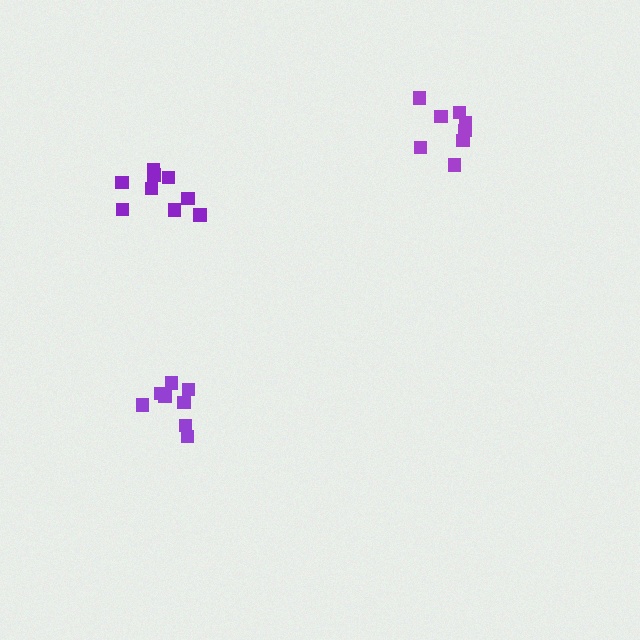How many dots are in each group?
Group 1: 8 dots, Group 2: 9 dots, Group 3: 8 dots (25 total).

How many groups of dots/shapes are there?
There are 3 groups.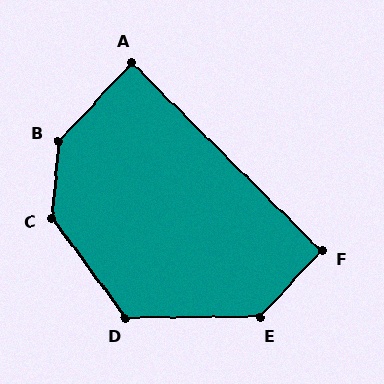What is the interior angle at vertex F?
Approximately 92 degrees (approximately right).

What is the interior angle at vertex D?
Approximately 126 degrees (obtuse).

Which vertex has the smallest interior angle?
A, at approximately 88 degrees.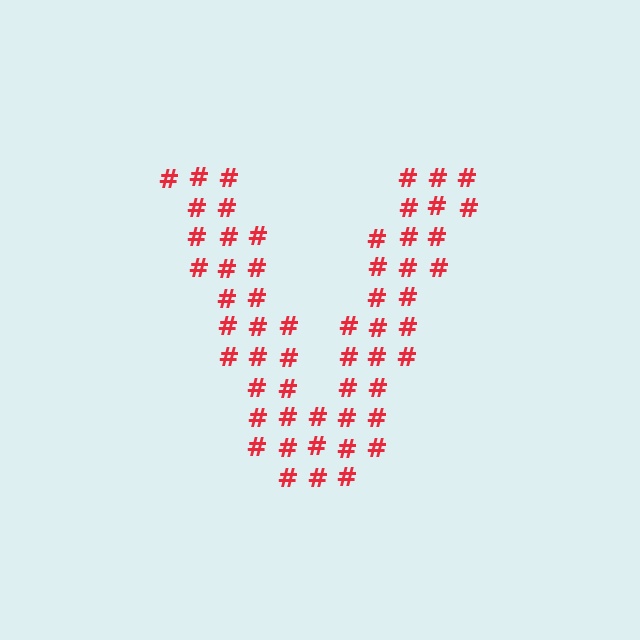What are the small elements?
The small elements are hash symbols.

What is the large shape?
The large shape is the letter V.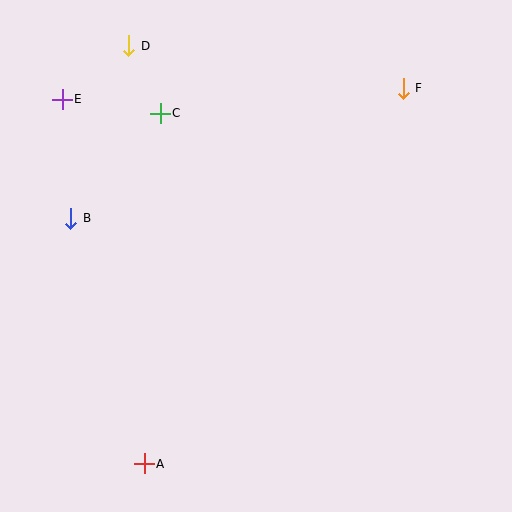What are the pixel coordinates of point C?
Point C is at (160, 113).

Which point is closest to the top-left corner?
Point E is closest to the top-left corner.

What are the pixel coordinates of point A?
Point A is at (144, 464).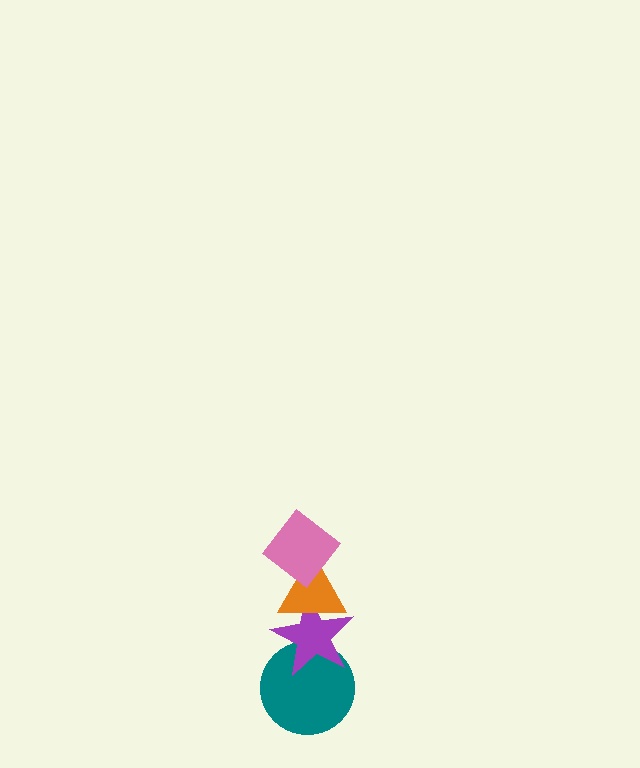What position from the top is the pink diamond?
The pink diamond is 1st from the top.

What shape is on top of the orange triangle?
The pink diamond is on top of the orange triangle.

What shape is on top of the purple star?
The orange triangle is on top of the purple star.